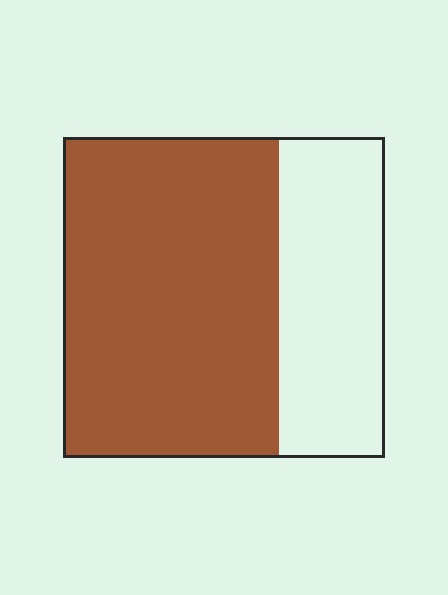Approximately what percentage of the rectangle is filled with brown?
Approximately 65%.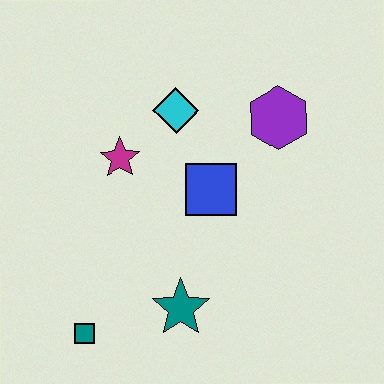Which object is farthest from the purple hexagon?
The teal square is farthest from the purple hexagon.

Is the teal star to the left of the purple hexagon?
Yes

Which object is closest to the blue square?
The cyan diamond is closest to the blue square.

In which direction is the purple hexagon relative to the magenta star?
The purple hexagon is to the right of the magenta star.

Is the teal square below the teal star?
Yes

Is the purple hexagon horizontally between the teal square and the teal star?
No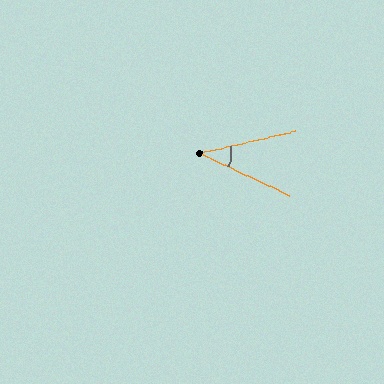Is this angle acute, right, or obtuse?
It is acute.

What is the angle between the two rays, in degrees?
Approximately 38 degrees.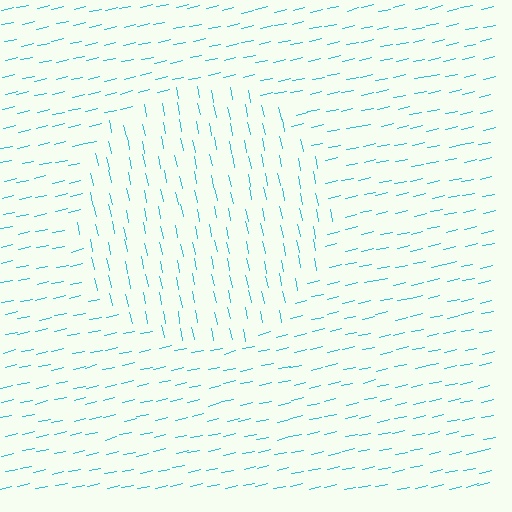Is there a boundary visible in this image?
Yes, there is a texture boundary formed by a change in line orientation.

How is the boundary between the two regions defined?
The boundary is defined purely by a change in line orientation (approximately 89 degrees difference). All lines are the same color and thickness.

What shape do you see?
I see a circle.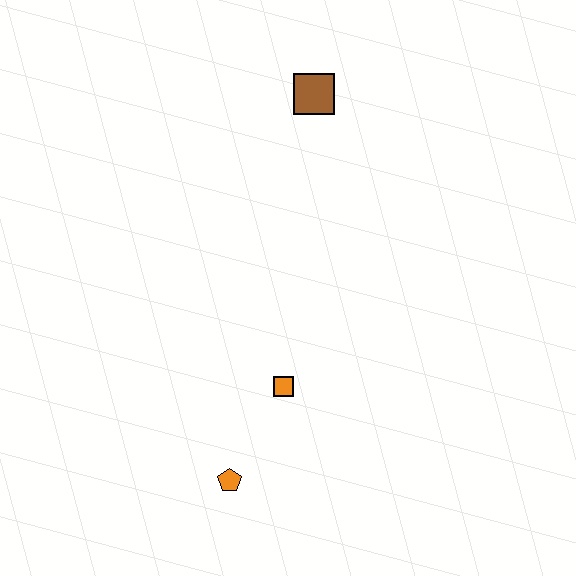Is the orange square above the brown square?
No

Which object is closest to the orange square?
The orange pentagon is closest to the orange square.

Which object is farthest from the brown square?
The orange pentagon is farthest from the brown square.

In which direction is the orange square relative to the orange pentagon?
The orange square is above the orange pentagon.